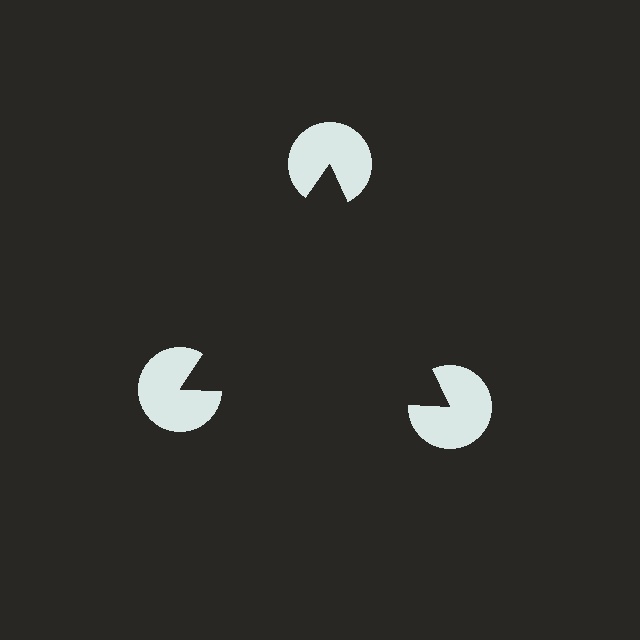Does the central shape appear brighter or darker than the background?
It typically appears slightly darker than the background, even though no actual brightness change is drawn.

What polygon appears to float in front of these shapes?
An illusory triangle — its edges are inferred from the aligned wedge cuts in the pac-man discs, not physically drawn.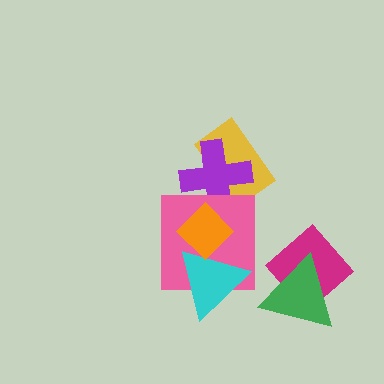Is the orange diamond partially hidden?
No, no other shape covers it.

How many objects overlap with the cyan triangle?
2 objects overlap with the cyan triangle.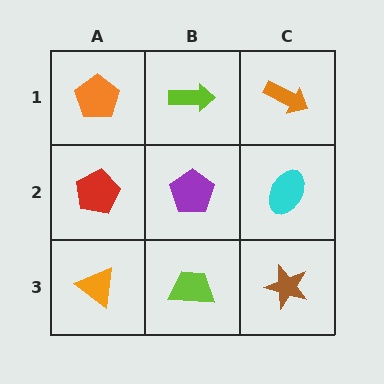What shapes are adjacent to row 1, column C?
A cyan ellipse (row 2, column C), a lime arrow (row 1, column B).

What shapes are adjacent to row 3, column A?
A red pentagon (row 2, column A), a lime trapezoid (row 3, column B).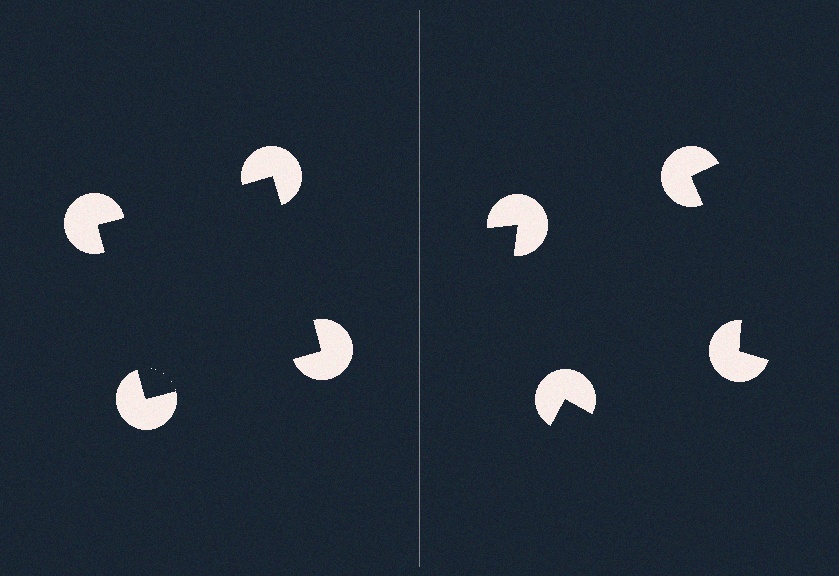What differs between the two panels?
The pac-man discs are positioned identically on both sides; only the wedge orientations differ. On the left they align to a square; on the right they are misaligned.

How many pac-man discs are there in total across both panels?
8 — 4 on each side.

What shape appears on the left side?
An illusory square.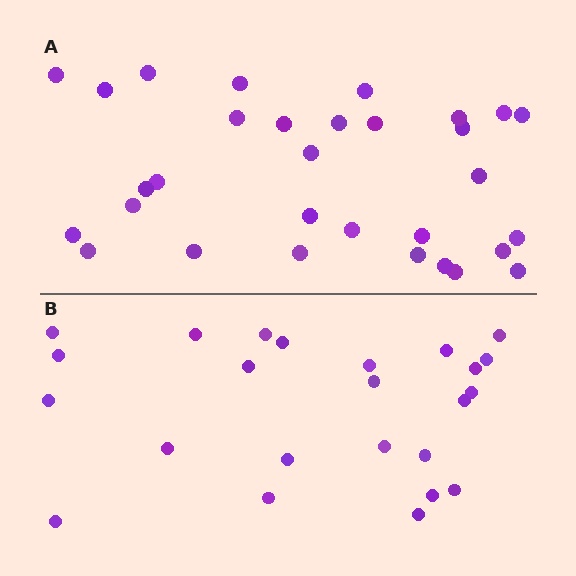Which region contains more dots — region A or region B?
Region A (the top region) has more dots.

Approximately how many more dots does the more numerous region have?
Region A has roughly 8 or so more dots than region B.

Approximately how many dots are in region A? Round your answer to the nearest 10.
About 30 dots. (The exact count is 31, which rounds to 30.)